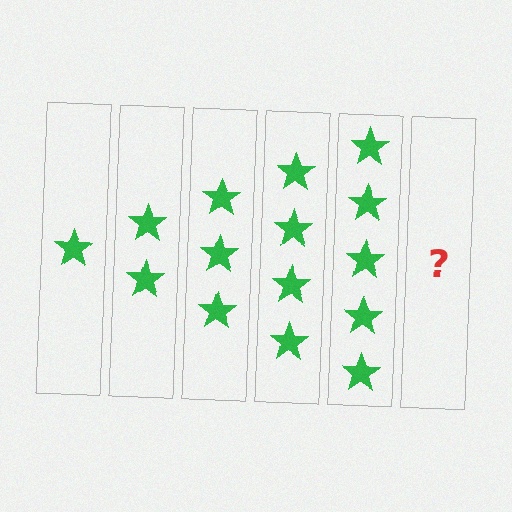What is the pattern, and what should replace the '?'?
The pattern is that each step adds one more star. The '?' should be 6 stars.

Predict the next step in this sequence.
The next step is 6 stars.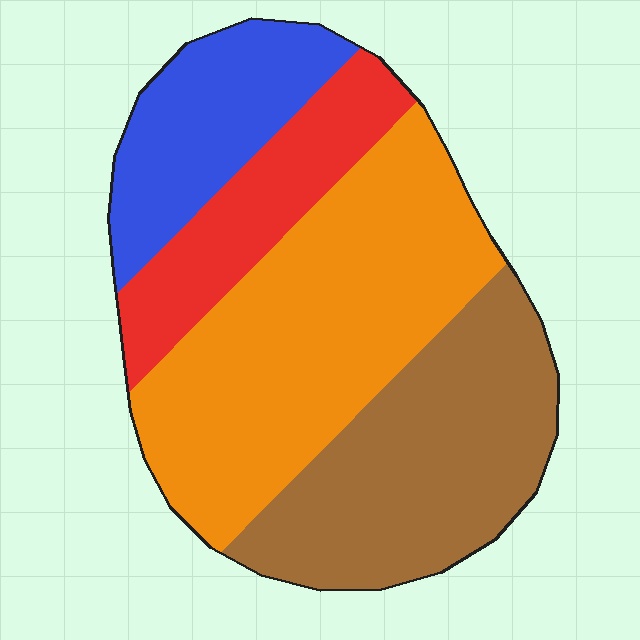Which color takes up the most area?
Orange, at roughly 40%.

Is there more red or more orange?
Orange.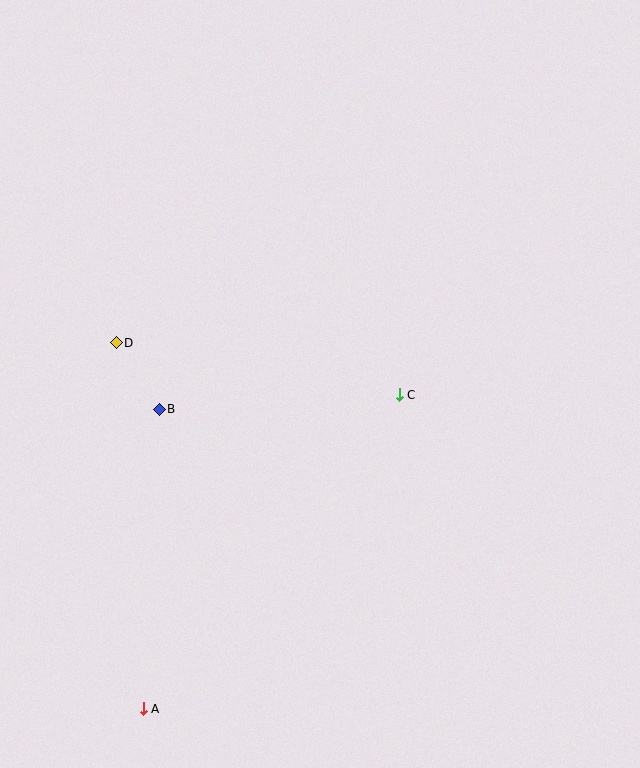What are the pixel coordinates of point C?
Point C is at (399, 395).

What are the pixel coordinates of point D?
Point D is at (116, 343).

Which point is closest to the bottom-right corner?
Point C is closest to the bottom-right corner.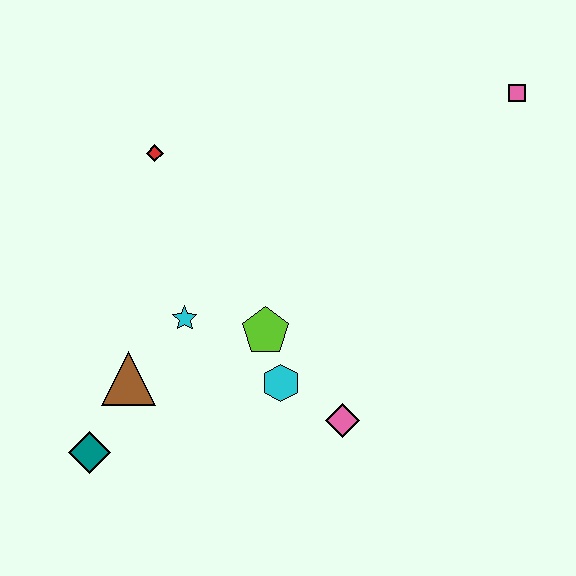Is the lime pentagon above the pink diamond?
Yes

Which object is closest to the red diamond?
The cyan star is closest to the red diamond.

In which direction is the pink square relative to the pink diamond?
The pink square is above the pink diamond.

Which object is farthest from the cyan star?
The pink square is farthest from the cyan star.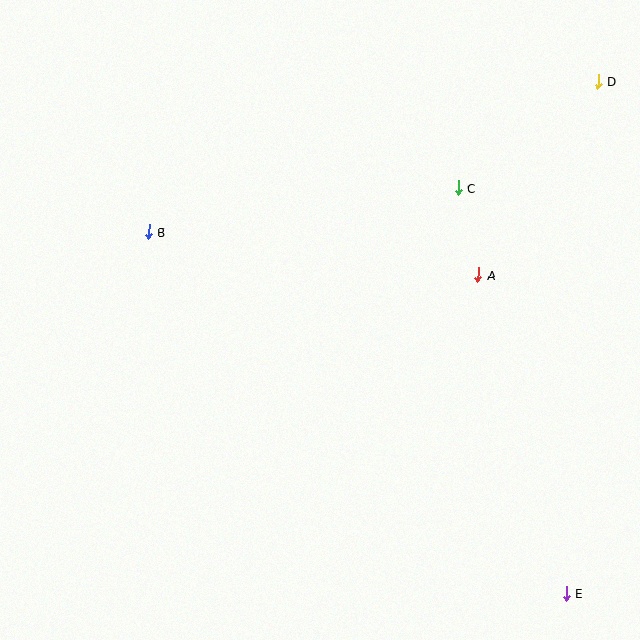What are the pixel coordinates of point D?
Point D is at (598, 81).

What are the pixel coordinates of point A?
Point A is at (478, 275).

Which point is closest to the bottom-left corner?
Point B is closest to the bottom-left corner.